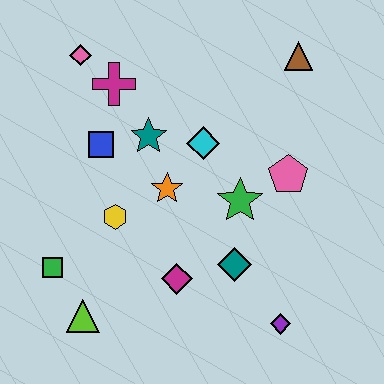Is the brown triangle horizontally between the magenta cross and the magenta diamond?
No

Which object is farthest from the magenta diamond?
The brown triangle is farthest from the magenta diamond.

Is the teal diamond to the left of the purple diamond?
Yes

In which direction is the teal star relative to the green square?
The teal star is above the green square.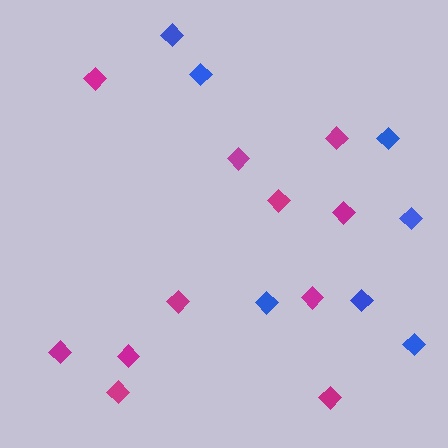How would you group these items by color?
There are 2 groups: one group of magenta diamonds (11) and one group of blue diamonds (7).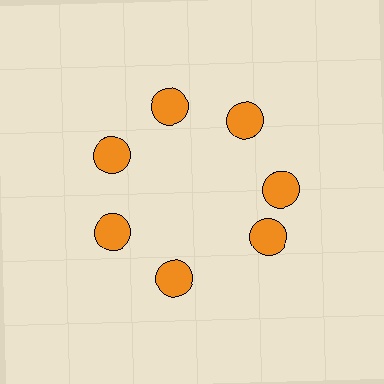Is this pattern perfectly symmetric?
No. The 7 orange circles are arranged in a ring, but one element near the 5 o'clock position is rotated out of alignment along the ring, breaking the 7-fold rotational symmetry.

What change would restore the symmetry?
The symmetry would be restored by rotating it back into even spacing with its neighbors so that all 7 circles sit at equal angles and equal distance from the center.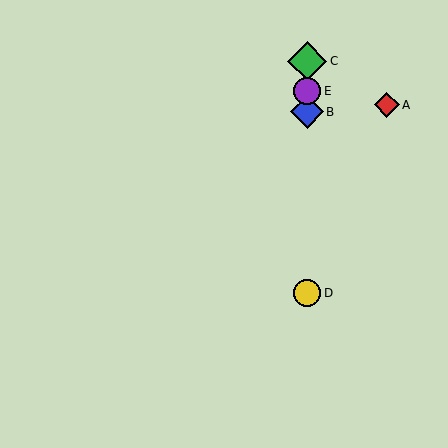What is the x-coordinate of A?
Object A is at x≈387.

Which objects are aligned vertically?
Objects B, C, D, E are aligned vertically.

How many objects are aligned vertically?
4 objects (B, C, D, E) are aligned vertically.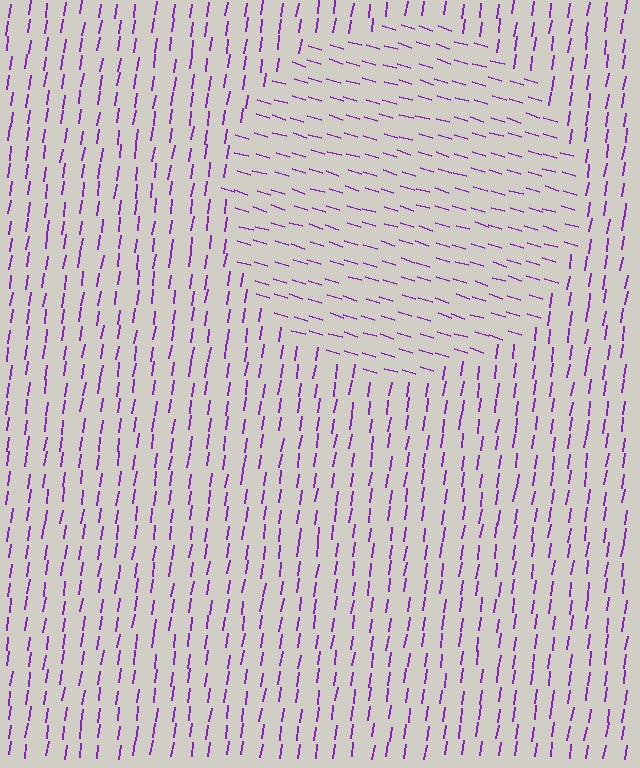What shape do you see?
I see a circle.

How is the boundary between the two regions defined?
The boundary is defined purely by a change in line orientation (approximately 81 degrees difference). All lines are the same color and thickness.